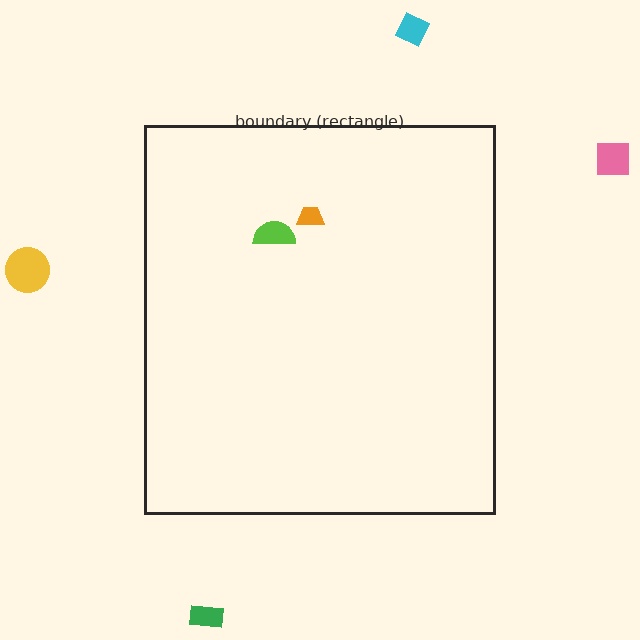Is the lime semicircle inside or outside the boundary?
Inside.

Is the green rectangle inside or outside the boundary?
Outside.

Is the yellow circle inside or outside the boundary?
Outside.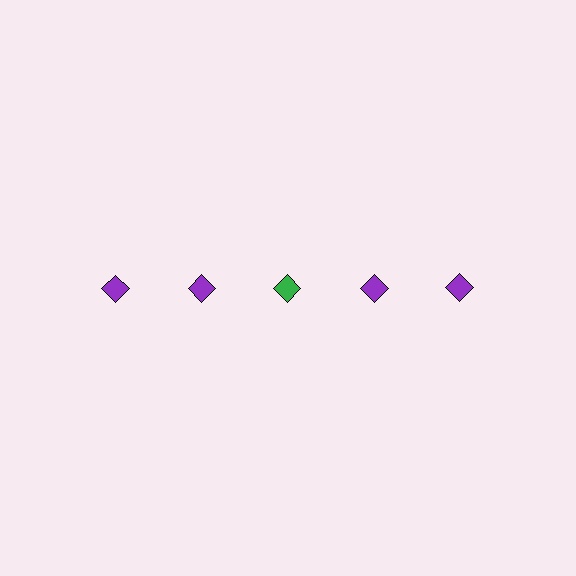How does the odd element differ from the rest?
It has a different color: green instead of purple.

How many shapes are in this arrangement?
There are 5 shapes arranged in a grid pattern.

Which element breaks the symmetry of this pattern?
The green diamond in the top row, center column breaks the symmetry. All other shapes are purple diamonds.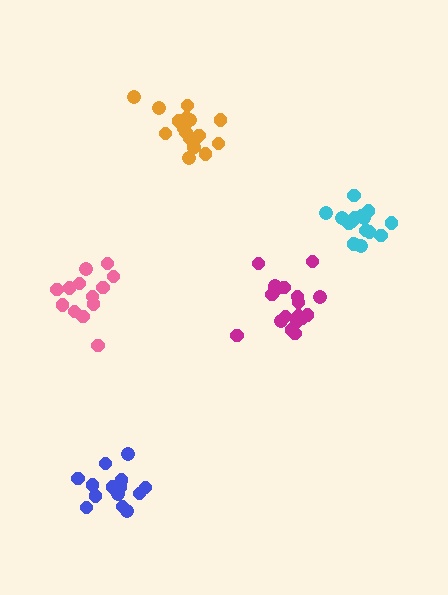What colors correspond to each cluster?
The clusters are colored: orange, blue, pink, cyan, magenta.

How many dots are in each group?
Group 1: 17 dots, Group 2: 14 dots, Group 3: 13 dots, Group 4: 16 dots, Group 5: 18 dots (78 total).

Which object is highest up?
The orange cluster is topmost.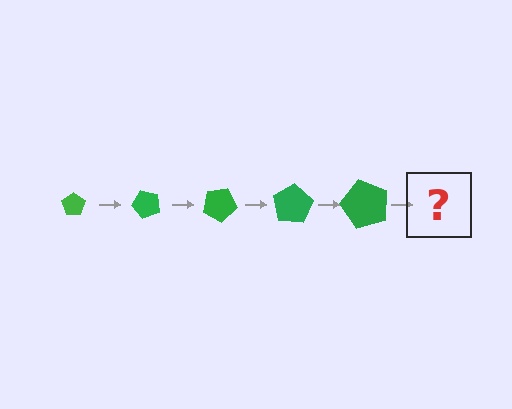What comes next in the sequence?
The next element should be a pentagon, larger than the previous one and rotated 250 degrees from the start.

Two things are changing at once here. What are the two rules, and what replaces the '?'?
The two rules are that the pentagon grows larger each step and it rotates 50 degrees each step. The '?' should be a pentagon, larger than the previous one and rotated 250 degrees from the start.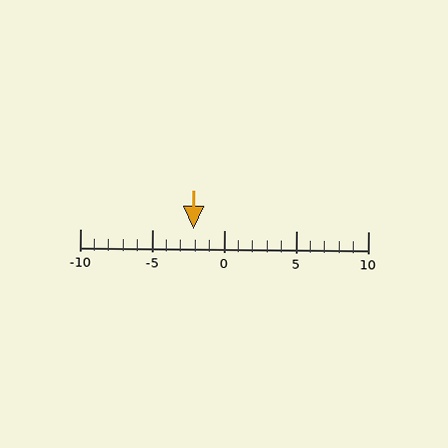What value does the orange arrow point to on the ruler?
The orange arrow points to approximately -2.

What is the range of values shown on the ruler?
The ruler shows values from -10 to 10.